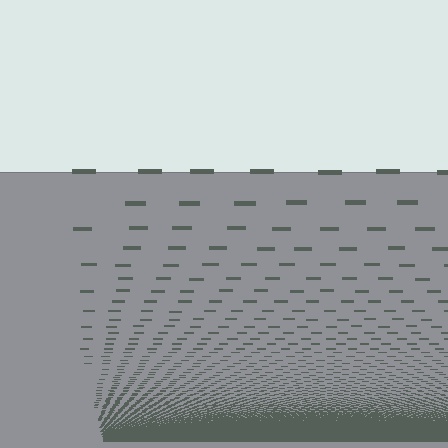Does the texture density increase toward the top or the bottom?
Density increases toward the bottom.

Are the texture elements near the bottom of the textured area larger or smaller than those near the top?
Smaller. The gradient is inverted — elements near the bottom are smaller and denser.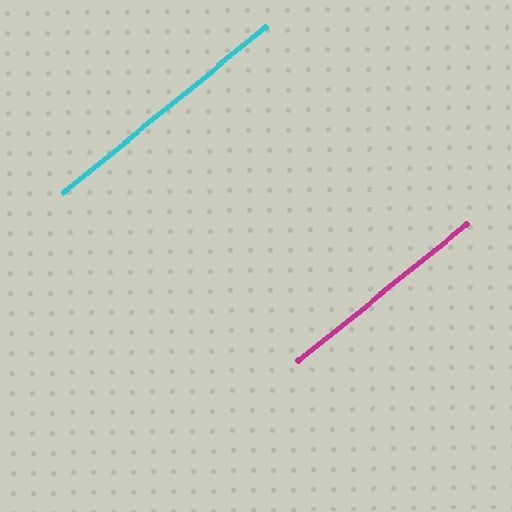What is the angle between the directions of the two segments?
Approximately 0 degrees.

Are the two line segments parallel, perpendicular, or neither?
Parallel — their directions differ by only 0.2°.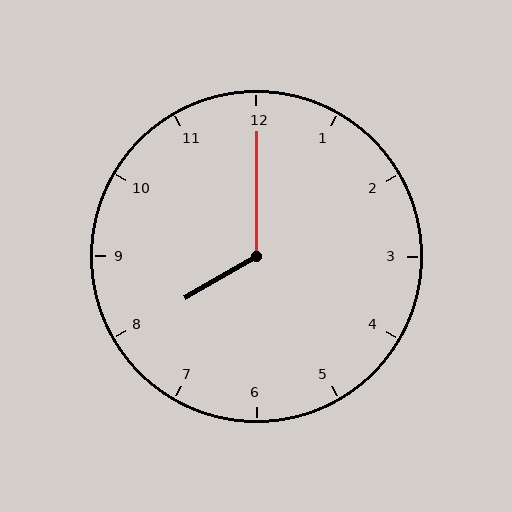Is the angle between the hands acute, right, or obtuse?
It is obtuse.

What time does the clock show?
8:00.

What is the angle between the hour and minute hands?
Approximately 120 degrees.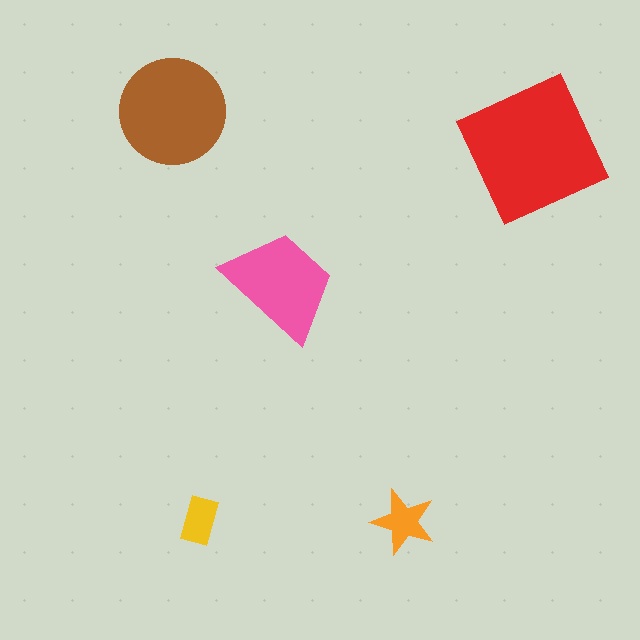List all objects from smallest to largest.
The yellow rectangle, the orange star, the pink trapezoid, the brown circle, the red square.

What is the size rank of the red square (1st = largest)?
1st.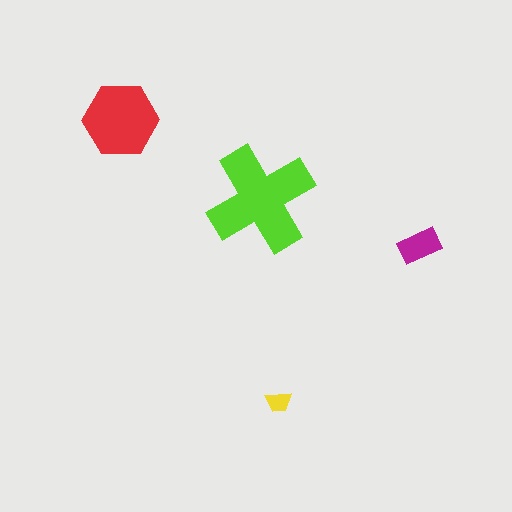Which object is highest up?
The red hexagon is topmost.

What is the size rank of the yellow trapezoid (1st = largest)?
4th.